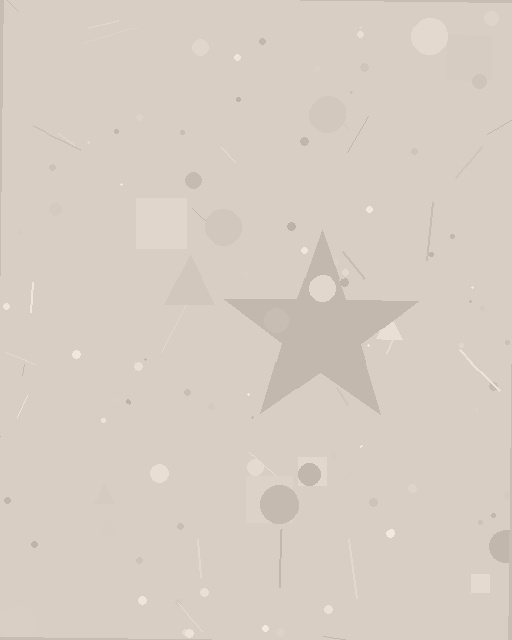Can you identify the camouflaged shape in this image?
The camouflaged shape is a star.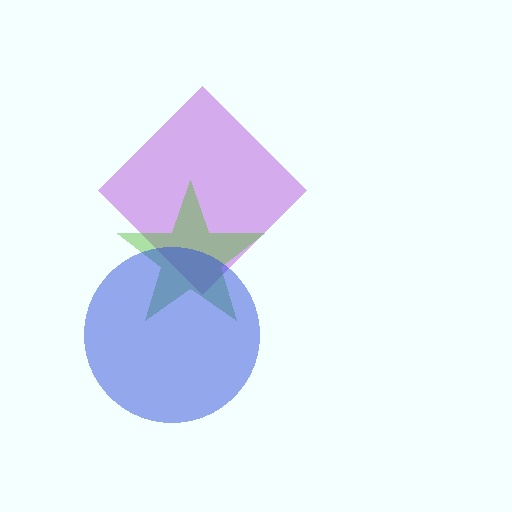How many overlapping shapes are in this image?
There are 3 overlapping shapes in the image.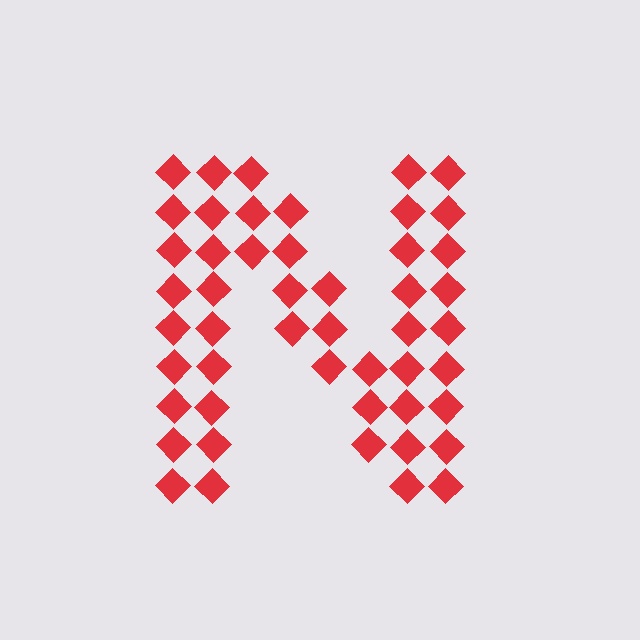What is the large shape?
The large shape is the letter N.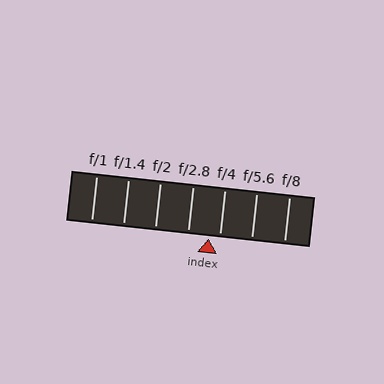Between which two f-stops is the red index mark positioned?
The index mark is between f/2.8 and f/4.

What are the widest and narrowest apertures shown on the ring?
The widest aperture shown is f/1 and the narrowest is f/8.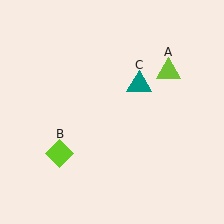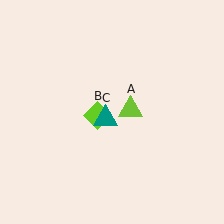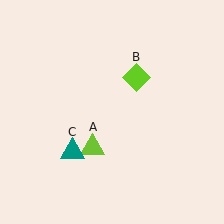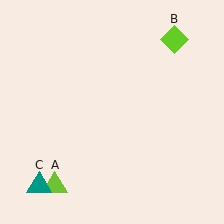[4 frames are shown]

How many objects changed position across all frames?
3 objects changed position: lime triangle (object A), lime diamond (object B), teal triangle (object C).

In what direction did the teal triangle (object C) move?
The teal triangle (object C) moved down and to the left.